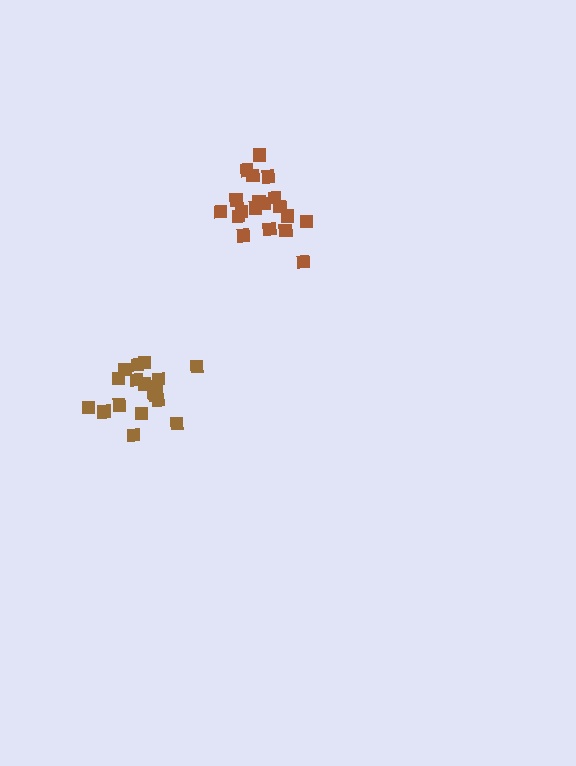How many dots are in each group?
Group 1: 20 dots, Group 2: 19 dots (39 total).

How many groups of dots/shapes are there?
There are 2 groups.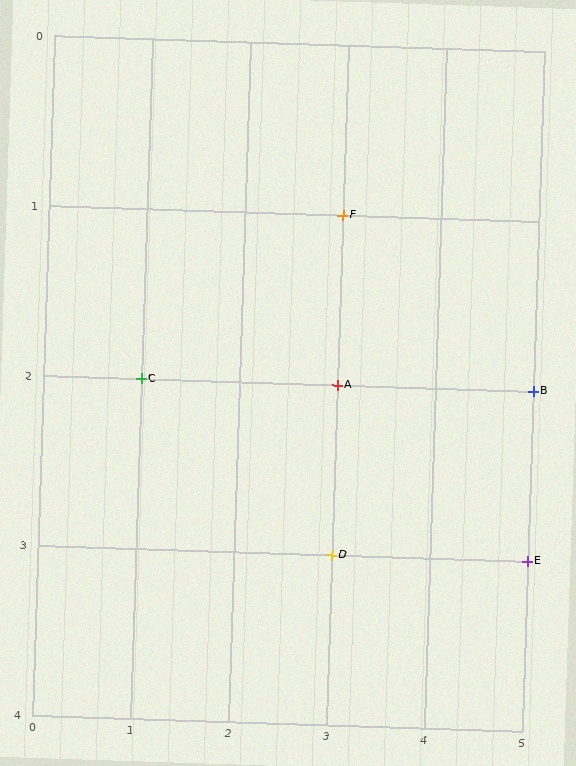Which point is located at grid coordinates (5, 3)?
Point E is at (5, 3).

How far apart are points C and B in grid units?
Points C and B are 4 columns apart.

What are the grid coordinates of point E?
Point E is at grid coordinates (5, 3).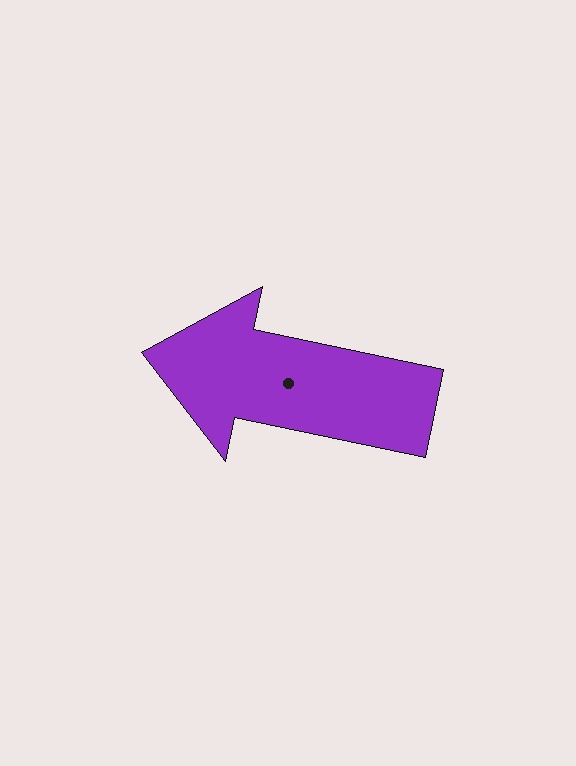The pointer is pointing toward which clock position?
Roughly 9 o'clock.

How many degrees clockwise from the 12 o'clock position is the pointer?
Approximately 282 degrees.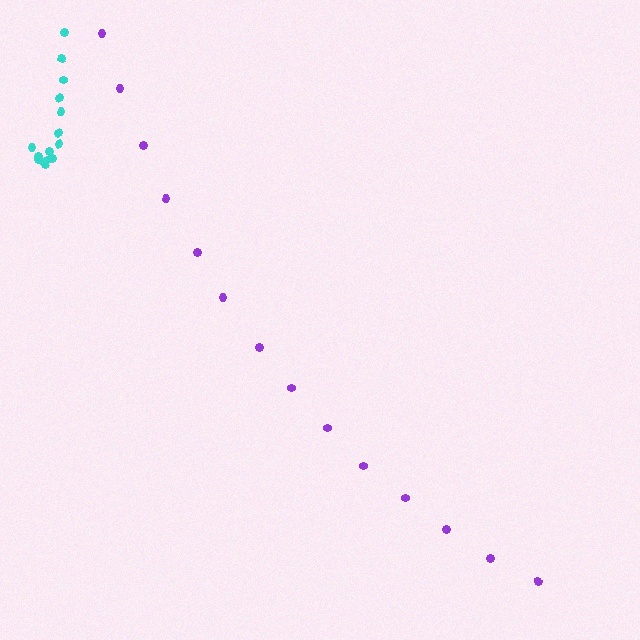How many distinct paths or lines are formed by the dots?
There are 2 distinct paths.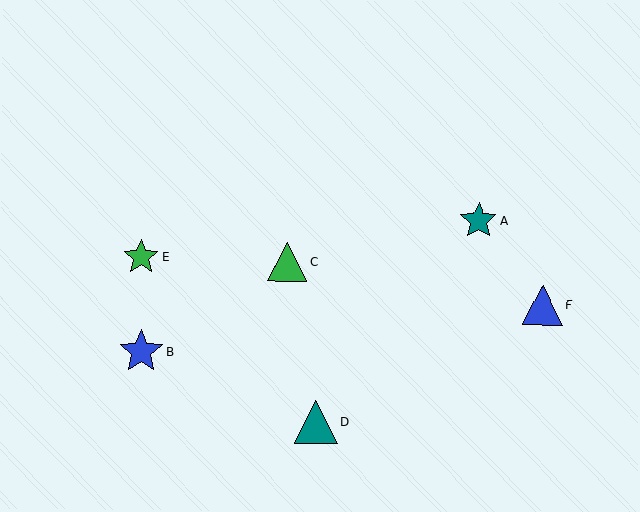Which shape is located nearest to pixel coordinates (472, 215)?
The teal star (labeled A) at (478, 221) is nearest to that location.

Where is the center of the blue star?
The center of the blue star is at (141, 352).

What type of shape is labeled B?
Shape B is a blue star.